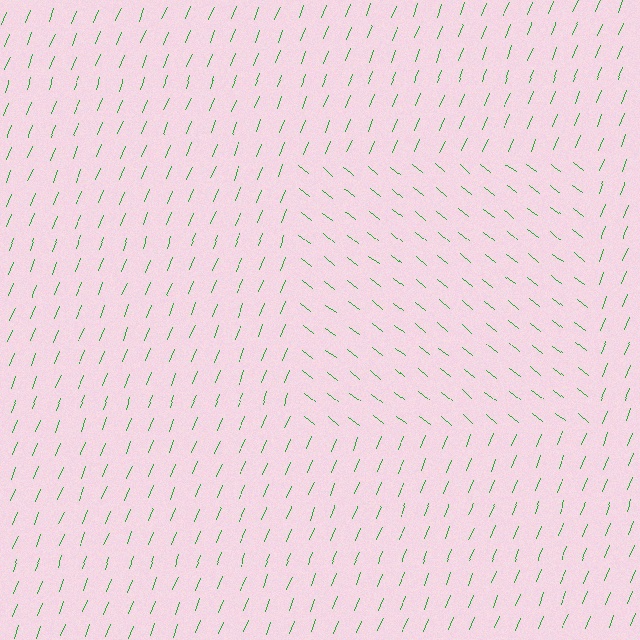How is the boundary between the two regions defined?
The boundary is defined purely by a change in line orientation (approximately 74 degrees difference). All lines are the same color and thickness.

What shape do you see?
I see a rectangle.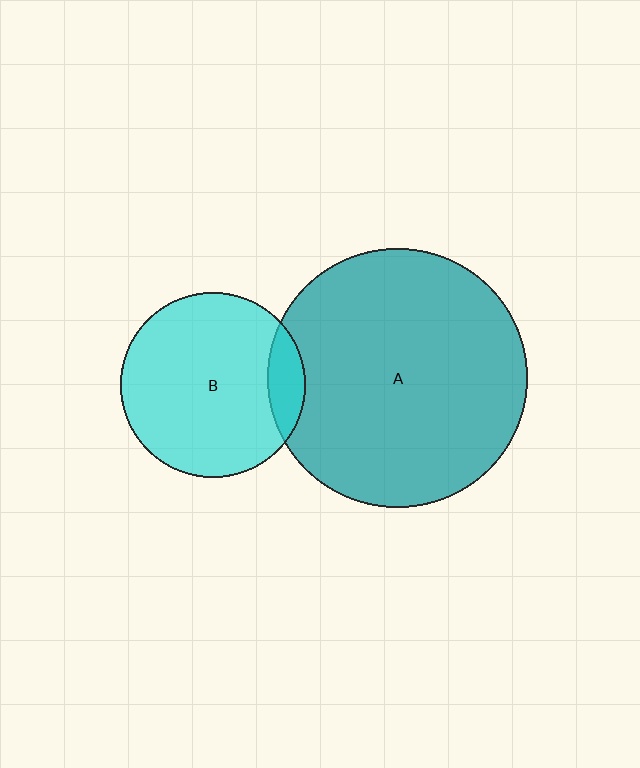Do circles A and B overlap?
Yes.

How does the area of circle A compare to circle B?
Approximately 2.0 times.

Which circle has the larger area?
Circle A (teal).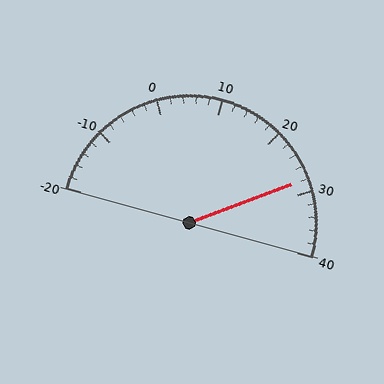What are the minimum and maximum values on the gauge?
The gauge ranges from -20 to 40.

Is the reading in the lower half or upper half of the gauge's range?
The reading is in the upper half of the range (-20 to 40).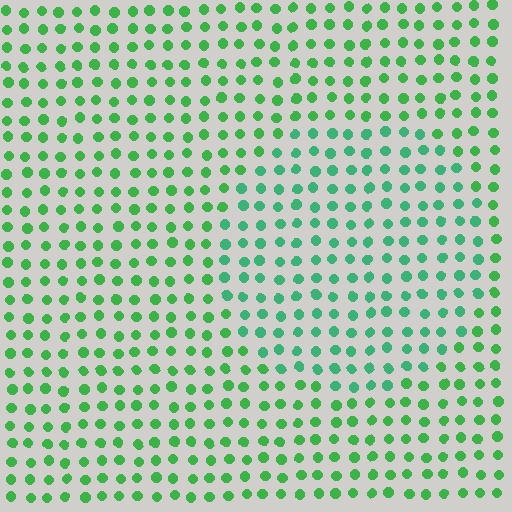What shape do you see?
I see a circle.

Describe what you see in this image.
The image is filled with small green elements in a uniform arrangement. A circle-shaped region is visible where the elements are tinted to a slightly different hue, forming a subtle color boundary.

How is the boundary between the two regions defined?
The boundary is defined purely by a slight shift in hue (about 24 degrees). Spacing, size, and orientation are identical on both sides.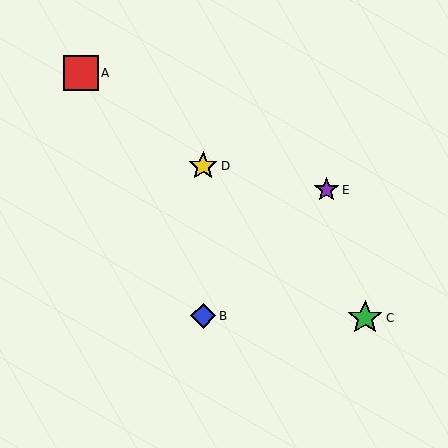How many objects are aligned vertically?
2 objects (B, D) are aligned vertically.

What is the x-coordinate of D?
Object D is at x≈203.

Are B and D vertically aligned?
Yes, both are at x≈203.